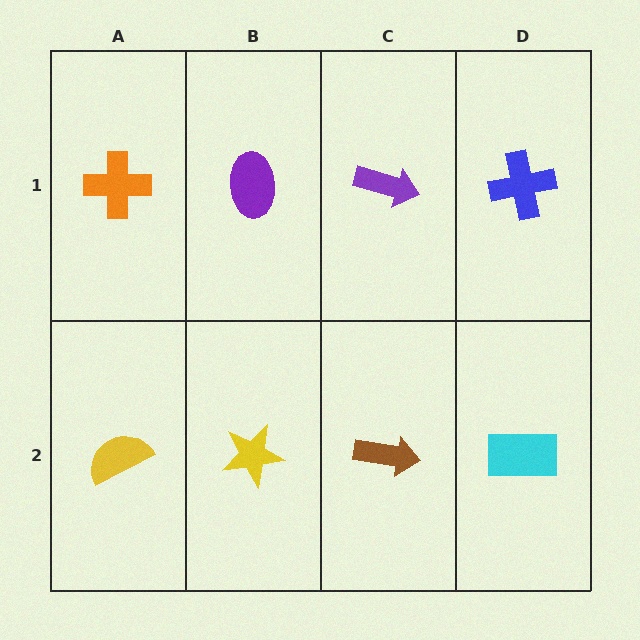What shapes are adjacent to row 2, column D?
A blue cross (row 1, column D), a brown arrow (row 2, column C).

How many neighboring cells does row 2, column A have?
2.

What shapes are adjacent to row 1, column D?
A cyan rectangle (row 2, column D), a purple arrow (row 1, column C).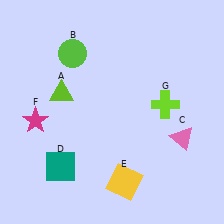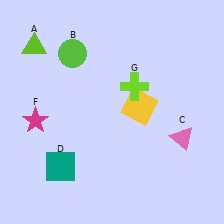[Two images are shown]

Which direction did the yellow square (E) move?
The yellow square (E) moved up.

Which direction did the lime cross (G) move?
The lime cross (G) moved left.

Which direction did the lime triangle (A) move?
The lime triangle (A) moved up.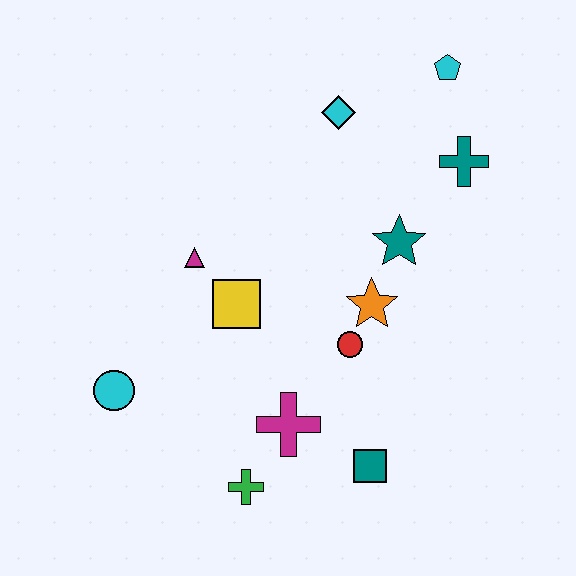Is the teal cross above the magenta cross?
Yes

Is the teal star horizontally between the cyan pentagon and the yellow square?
Yes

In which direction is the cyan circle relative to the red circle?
The cyan circle is to the left of the red circle.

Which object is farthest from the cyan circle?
The cyan pentagon is farthest from the cyan circle.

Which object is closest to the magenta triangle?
The yellow square is closest to the magenta triangle.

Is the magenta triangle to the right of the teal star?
No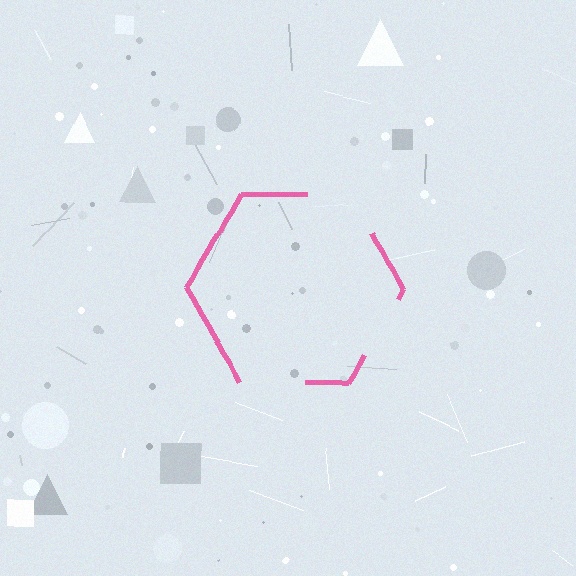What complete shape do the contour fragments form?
The contour fragments form a hexagon.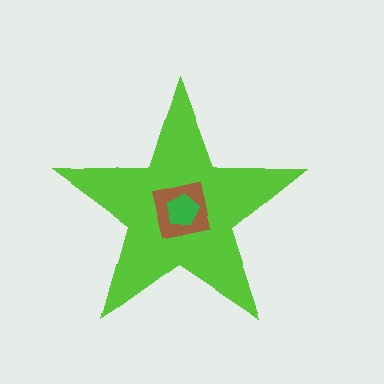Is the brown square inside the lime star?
Yes.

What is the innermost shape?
The green pentagon.